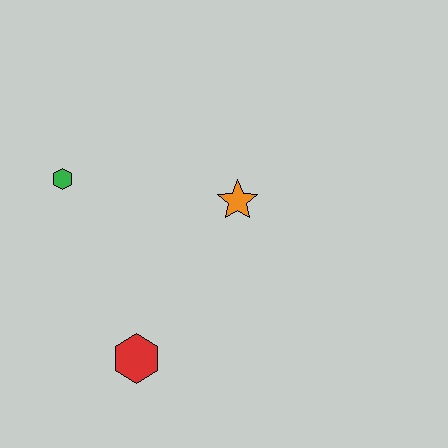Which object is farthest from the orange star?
The red hexagon is farthest from the orange star.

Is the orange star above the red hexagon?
Yes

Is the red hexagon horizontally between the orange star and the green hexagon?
Yes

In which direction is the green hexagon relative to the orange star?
The green hexagon is to the left of the orange star.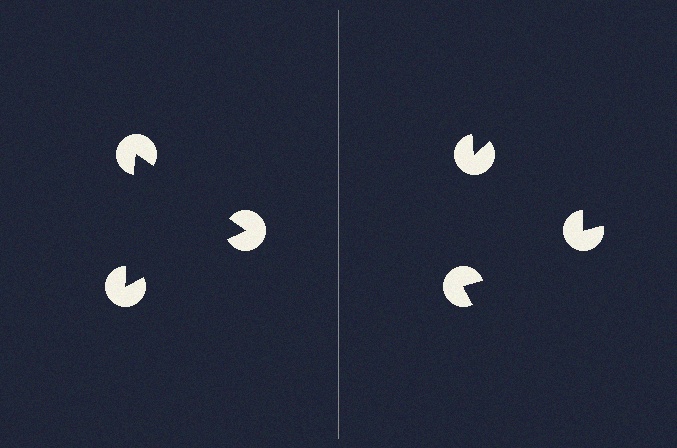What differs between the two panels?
The pac-man discs are positioned identically on both sides; only the wedge orientations differ. On the left they align to a triangle; on the right they are misaligned.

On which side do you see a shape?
An illusory triangle appears on the left side. On the right side the wedge cuts are rotated, so no coherent shape forms.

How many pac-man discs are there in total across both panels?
6 — 3 on each side.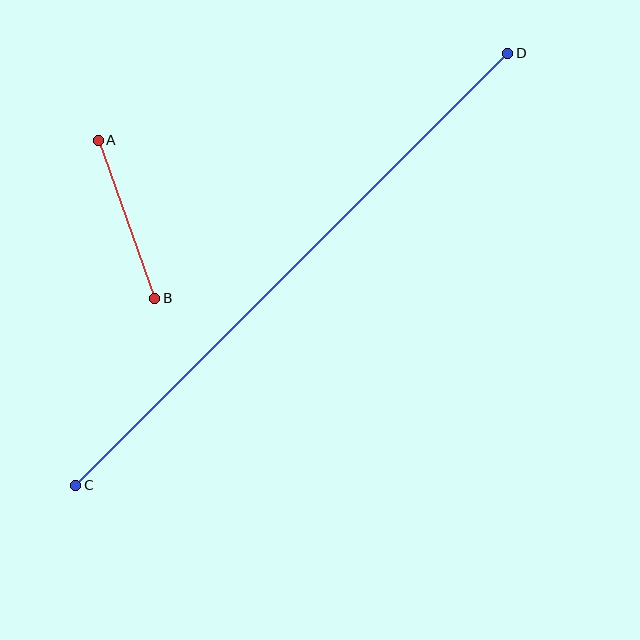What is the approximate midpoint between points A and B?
The midpoint is at approximately (126, 219) pixels.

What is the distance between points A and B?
The distance is approximately 168 pixels.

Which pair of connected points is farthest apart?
Points C and D are farthest apart.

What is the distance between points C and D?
The distance is approximately 611 pixels.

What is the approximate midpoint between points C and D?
The midpoint is at approximately (292, 269) pixels.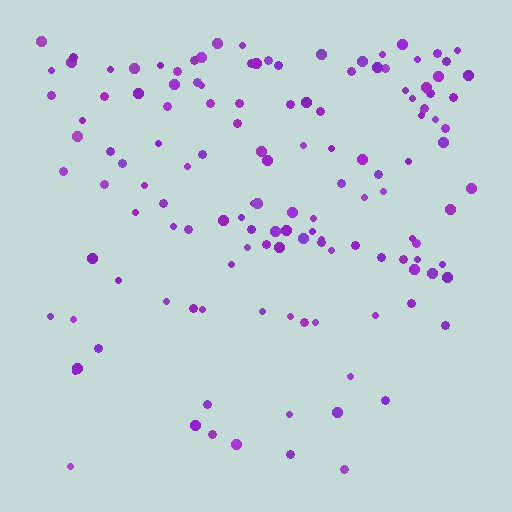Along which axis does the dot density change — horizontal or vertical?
Vertical.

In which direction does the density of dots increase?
From bottom to top, with the top side densest.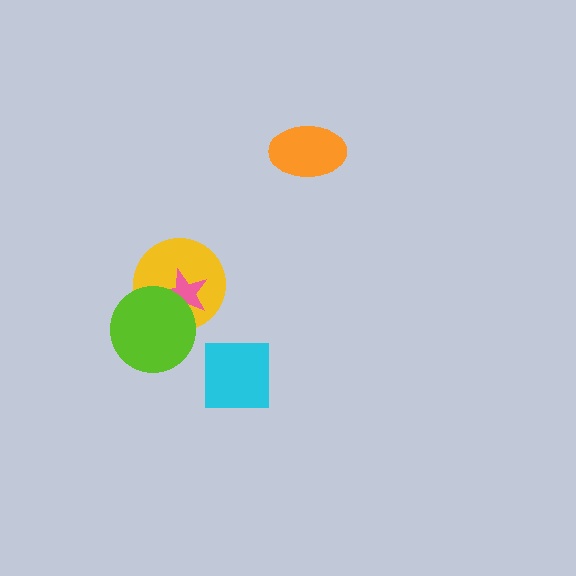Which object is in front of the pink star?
The lime circle is in front of the pink star.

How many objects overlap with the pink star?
2 objects overlap with the pink star.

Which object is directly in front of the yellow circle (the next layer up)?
The pink star is directly in front of the yellow circle.